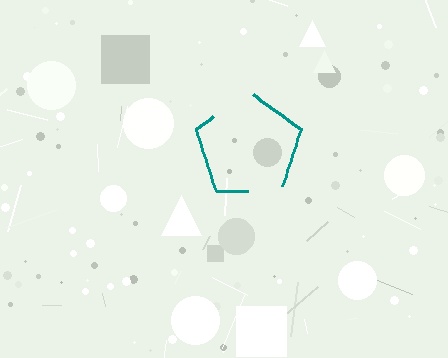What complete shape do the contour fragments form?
The contour fragments form a pentagon.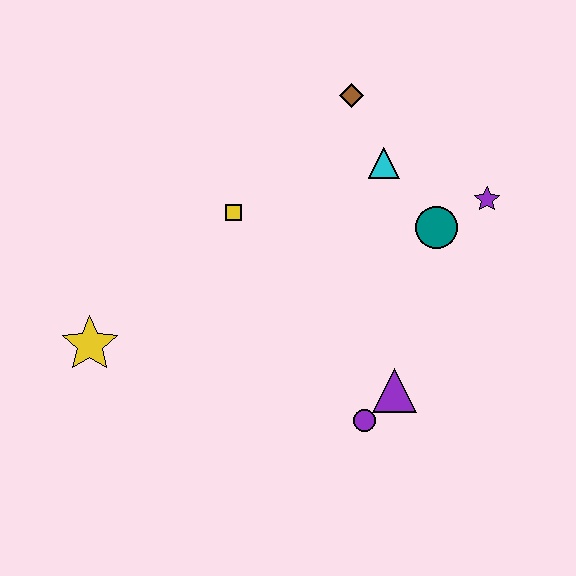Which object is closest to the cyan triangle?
The brown diamond is closest to the cyan triangle.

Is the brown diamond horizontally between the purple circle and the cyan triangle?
No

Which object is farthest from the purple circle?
The brown diamond is farthest from the purple circle.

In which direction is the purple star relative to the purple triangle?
The purple star is above the purple triangle.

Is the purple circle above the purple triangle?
No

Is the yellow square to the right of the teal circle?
No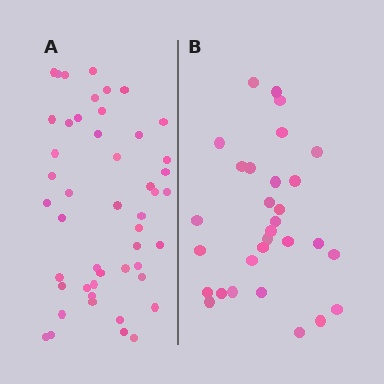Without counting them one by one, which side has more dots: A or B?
Region A (the left region) has more dots.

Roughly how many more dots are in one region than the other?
Region A has approximately 20 more dots than region B.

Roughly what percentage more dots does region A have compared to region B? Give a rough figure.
About 60% more.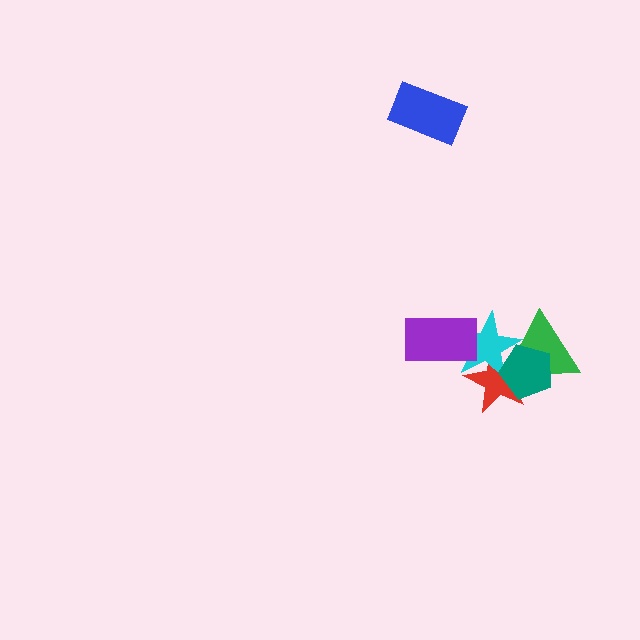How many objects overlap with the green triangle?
3 objects overlap with the green triangle.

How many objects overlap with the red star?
3 objects overlap with the red star.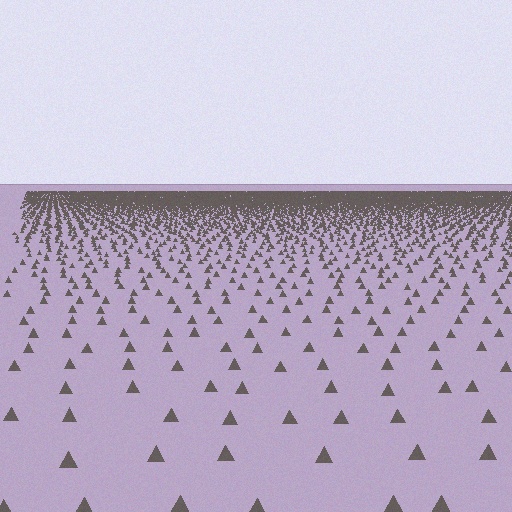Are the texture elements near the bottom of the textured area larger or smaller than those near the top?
Larger. Near the bottom, elements are closer to the viewer and appear at a bigger on-screen size.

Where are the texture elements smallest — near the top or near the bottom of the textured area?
Near the top.